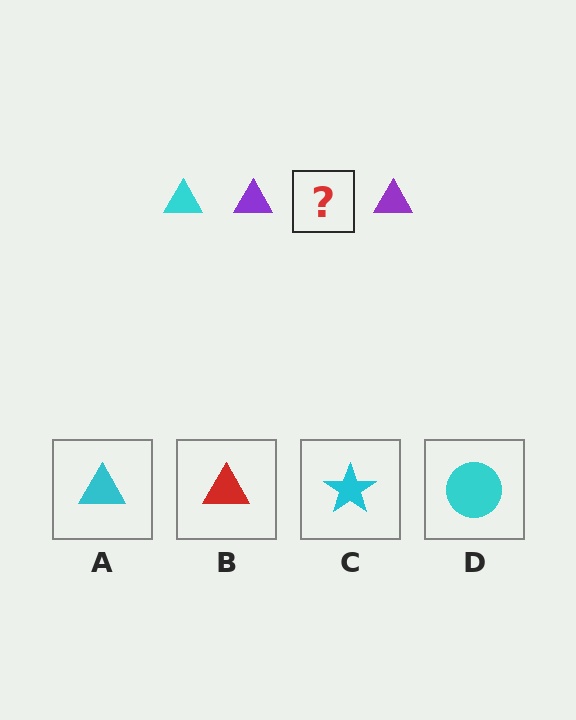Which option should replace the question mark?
Option A.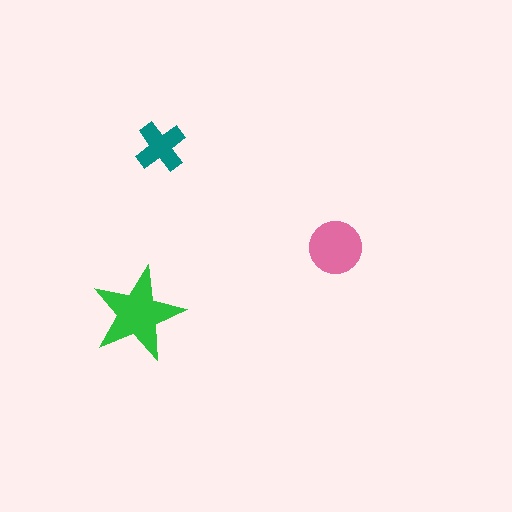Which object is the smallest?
The teal cross.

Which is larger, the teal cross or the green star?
The green star.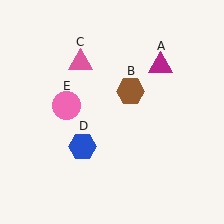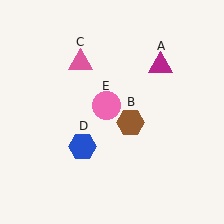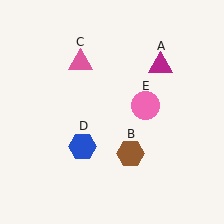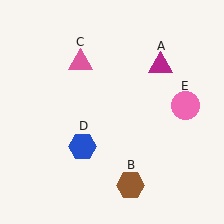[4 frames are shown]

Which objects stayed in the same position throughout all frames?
Magenta triangle (object A) and pink triangle (object C) and blue hexagon (object D) remained stationary.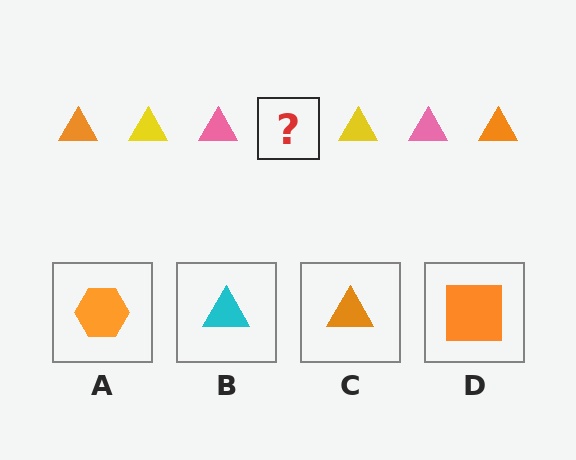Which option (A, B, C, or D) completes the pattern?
C.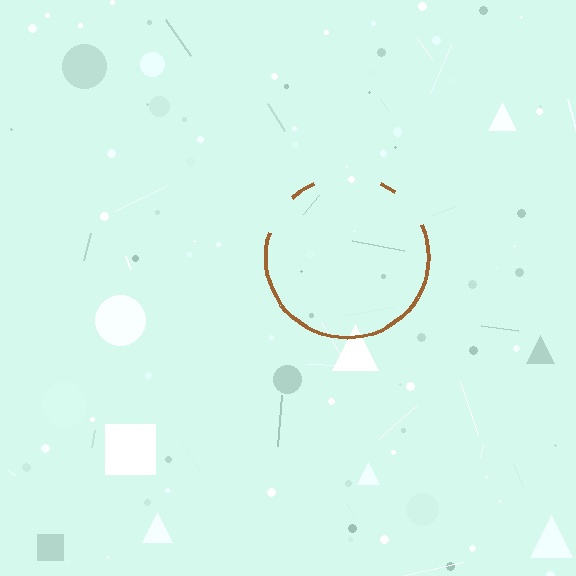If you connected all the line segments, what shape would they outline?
They would outline a circle.